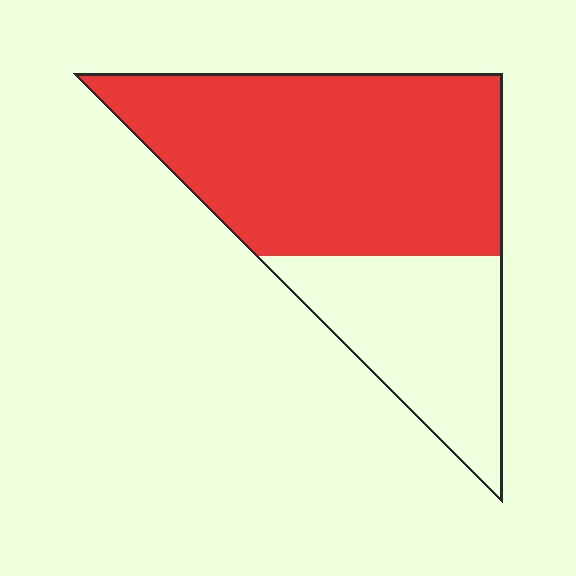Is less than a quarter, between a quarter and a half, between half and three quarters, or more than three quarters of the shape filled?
Between half and three quarters.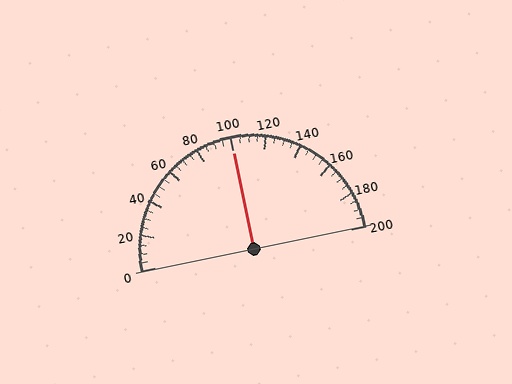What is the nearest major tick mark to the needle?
The nearest major tick mark is 100.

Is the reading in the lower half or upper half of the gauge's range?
The reading is in the upper half of the range (0 to 200).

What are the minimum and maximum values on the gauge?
The gauge ranges from 0 to 200.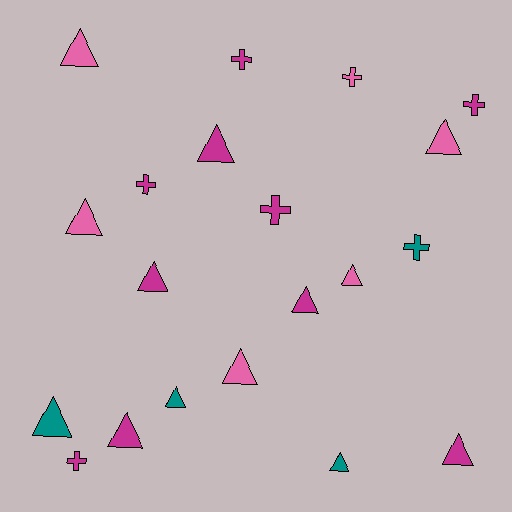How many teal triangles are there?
There are 3 teal triangles.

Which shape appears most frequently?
Triangle, with 13 objects.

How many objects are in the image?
There are 20 objects.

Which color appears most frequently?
Magenta, with 10 objects.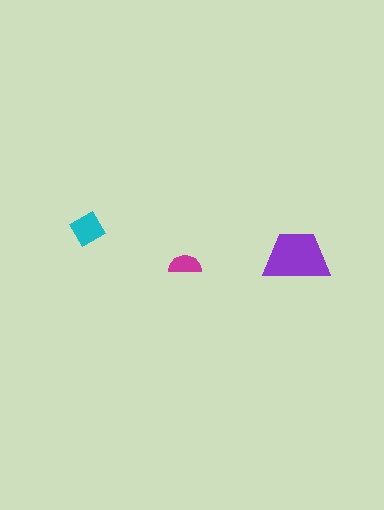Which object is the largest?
The purple trapezoid.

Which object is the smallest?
The magenta semicircle.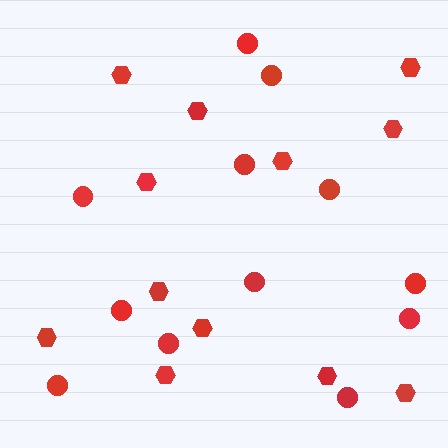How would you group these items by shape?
There are 2 groups: one group of circles (12) and one group of hexagons (12).